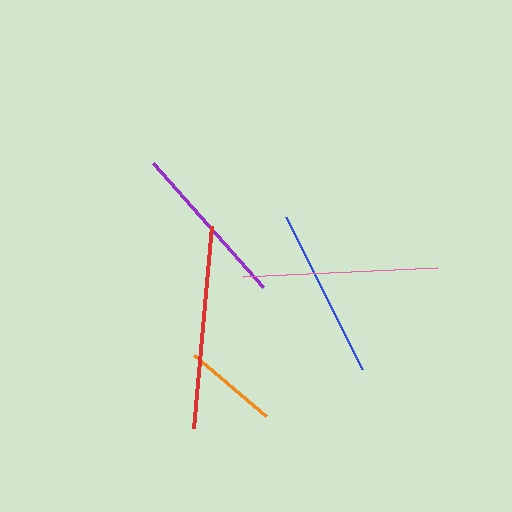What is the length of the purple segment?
The purple segment is approximately 166 pixels long.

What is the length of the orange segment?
The orange segment is approximately 94 pixels long.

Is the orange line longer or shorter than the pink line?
The pink line is longer than the orange line.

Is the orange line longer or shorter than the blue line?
The blue line is longer than the orange line.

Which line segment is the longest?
The red line is the longest at approximately 203 pixels.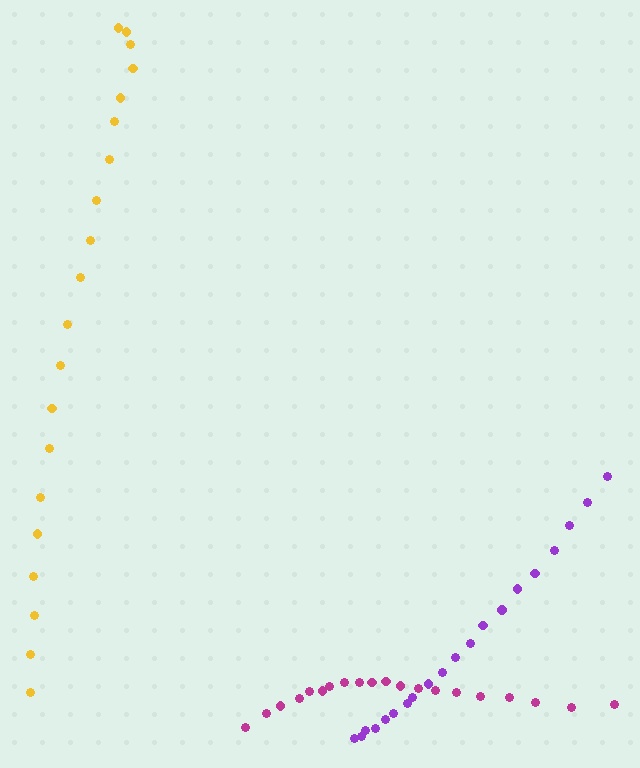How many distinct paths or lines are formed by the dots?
There are 3 distinct paths.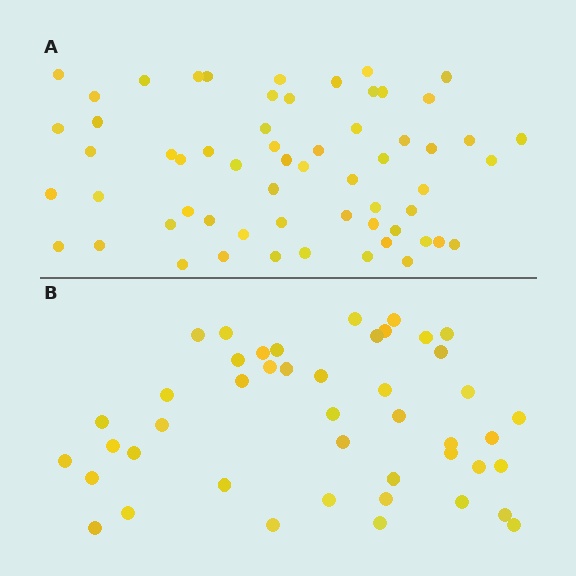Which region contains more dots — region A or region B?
Region A (the top region) has more dots.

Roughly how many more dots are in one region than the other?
Region A has approximately 15 more dots than region B.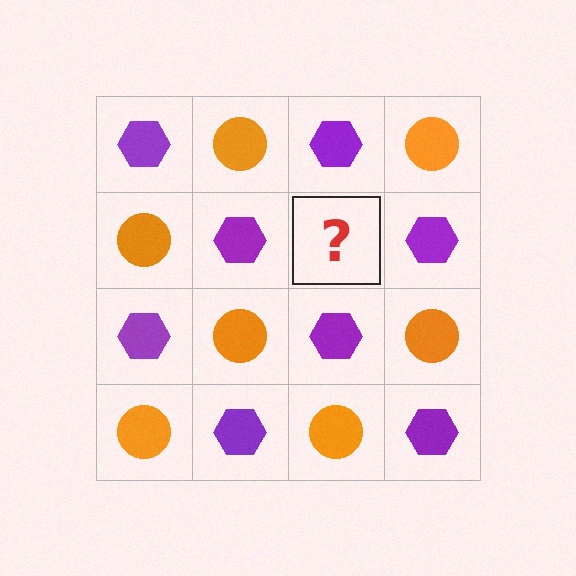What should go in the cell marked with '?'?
The missing cell should contain an orange circle.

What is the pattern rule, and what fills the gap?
The rule is that it alternates purple hexagon and orange circle in a checkerboard pattern. The gap should be filled with an orange circle.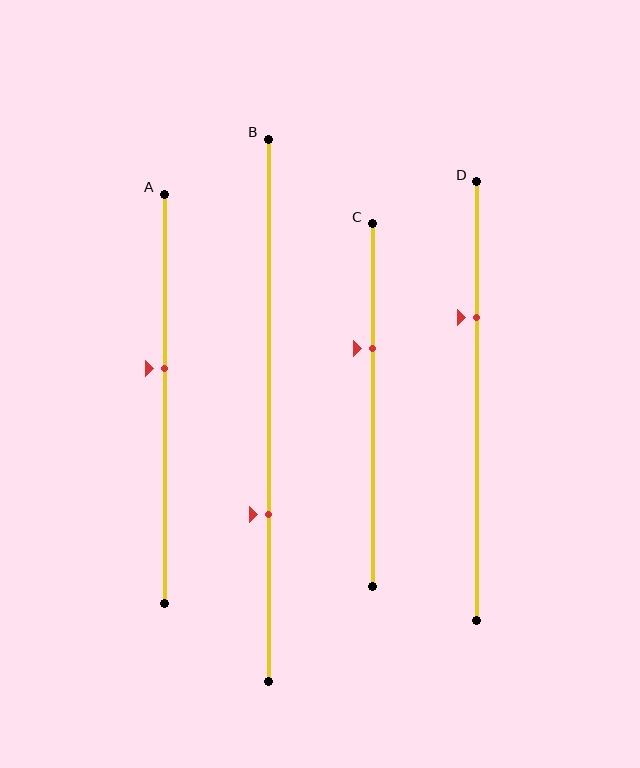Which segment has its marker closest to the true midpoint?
Segment A has its marker closest to the true midpoint.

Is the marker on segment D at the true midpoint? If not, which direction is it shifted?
No, the marker on segment D is shifted upward by about 19% of the segment length.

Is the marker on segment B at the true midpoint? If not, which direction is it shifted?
No, the marker on segment B is shifted downward by about 19% of the segment length.